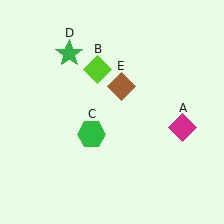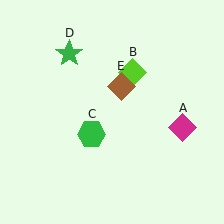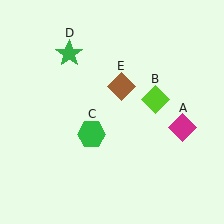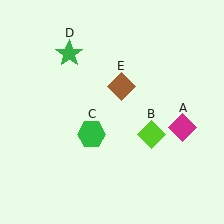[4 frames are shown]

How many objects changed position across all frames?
1 object changed position: lime diamond (object B).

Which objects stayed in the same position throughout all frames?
Magenta diamond (object A) and green hexagon (object C) and green star (object D) and brown diamond (object E) remained stationary.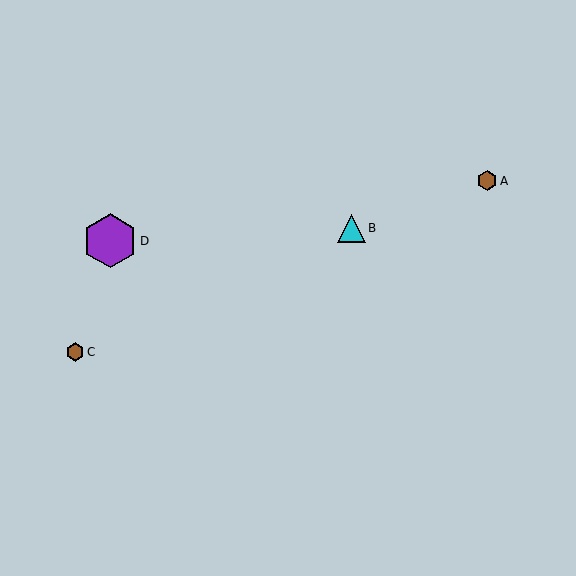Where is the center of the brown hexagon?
The center of the brown hexagon is at (75, 352).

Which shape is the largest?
The purple hexagon (labeled D) is the largest.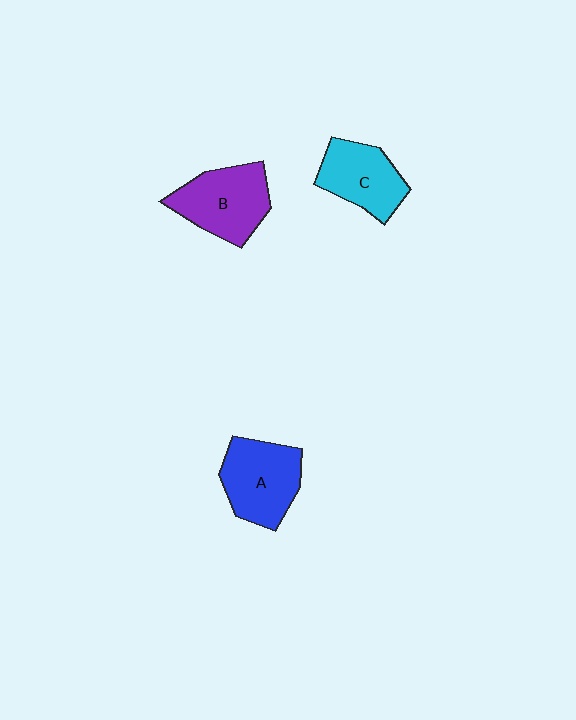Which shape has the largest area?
Shape B (purple).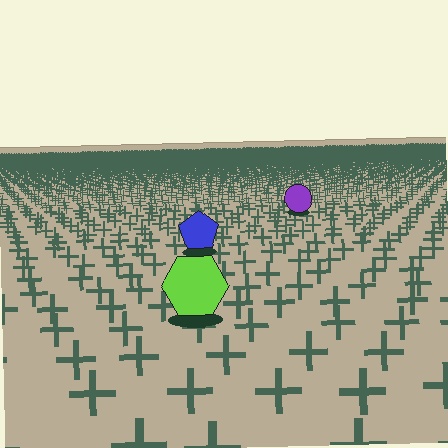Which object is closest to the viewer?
The lime hexagon is closest. The texture marks near it are larger and more spread out.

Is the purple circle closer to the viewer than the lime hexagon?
No. The lime hexagon is closer — you can tell from the texture gradient: the ground texture is coarser near it.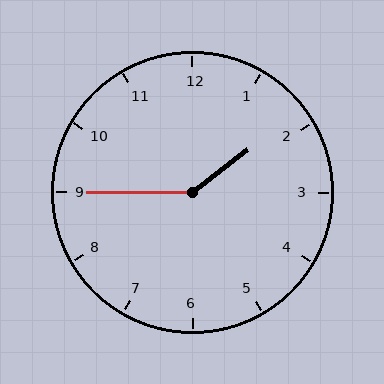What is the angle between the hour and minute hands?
Approximately 142 degrees.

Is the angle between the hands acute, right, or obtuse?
It is obtuse.